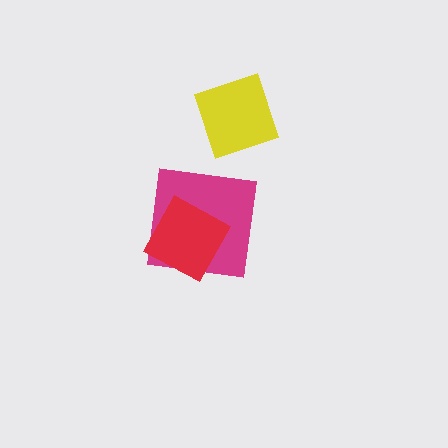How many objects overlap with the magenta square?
1 object overlaps with the magenta square.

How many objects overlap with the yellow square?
0 objects overlap with the yellow square.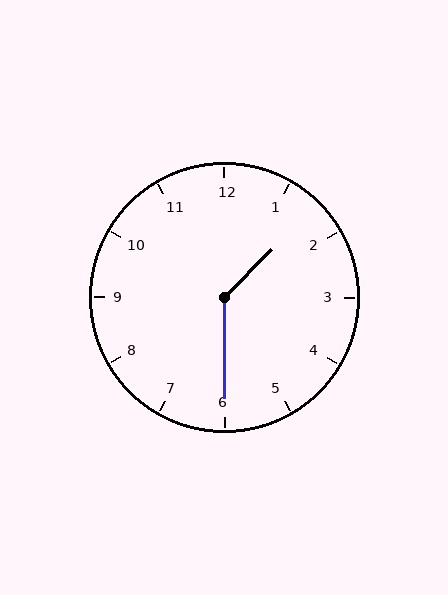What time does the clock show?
1:30.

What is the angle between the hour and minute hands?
Approximately 135 degrees.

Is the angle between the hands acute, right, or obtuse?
It is obtuse.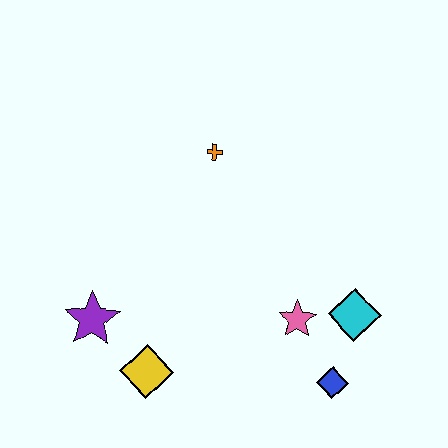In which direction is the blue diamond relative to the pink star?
The blue diamond is below the pink star.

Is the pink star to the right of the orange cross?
Yes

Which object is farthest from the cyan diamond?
The purple star is farthest from the cyan diamond.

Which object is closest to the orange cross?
The pink star is closest to the orange cross.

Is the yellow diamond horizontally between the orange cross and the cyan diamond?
No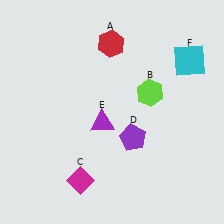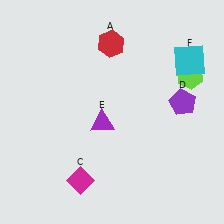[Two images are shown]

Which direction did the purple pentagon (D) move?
The purple pentagon (D) moved right.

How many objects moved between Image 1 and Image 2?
2 objects moved between the two images.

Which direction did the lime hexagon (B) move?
The lime hexagon (B) moved right.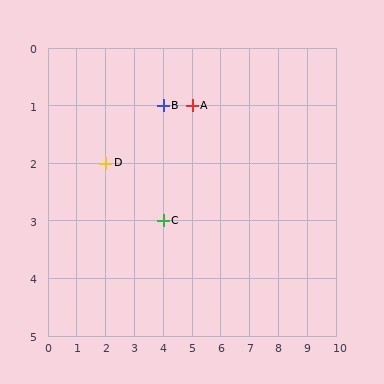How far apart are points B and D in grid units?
Points B and D are 2 columns and 1 row apart (about 2.2 grid units diagonally).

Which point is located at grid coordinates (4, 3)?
Point C is at (4, 3).